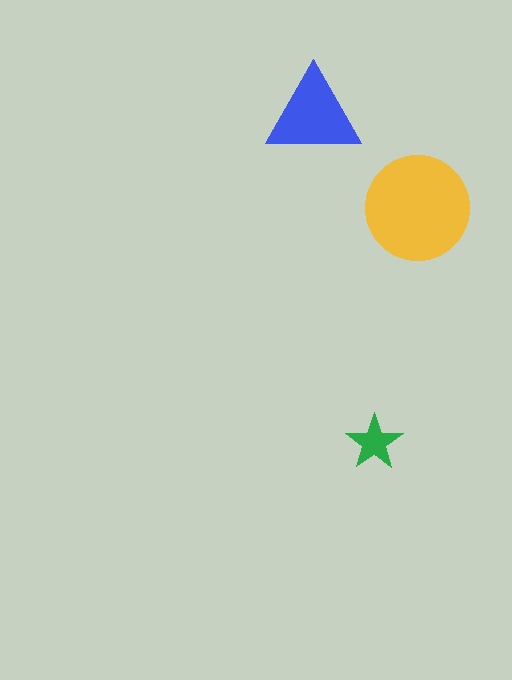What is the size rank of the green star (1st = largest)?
3rd.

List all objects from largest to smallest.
The yellow circle, the blue triangle, the green star.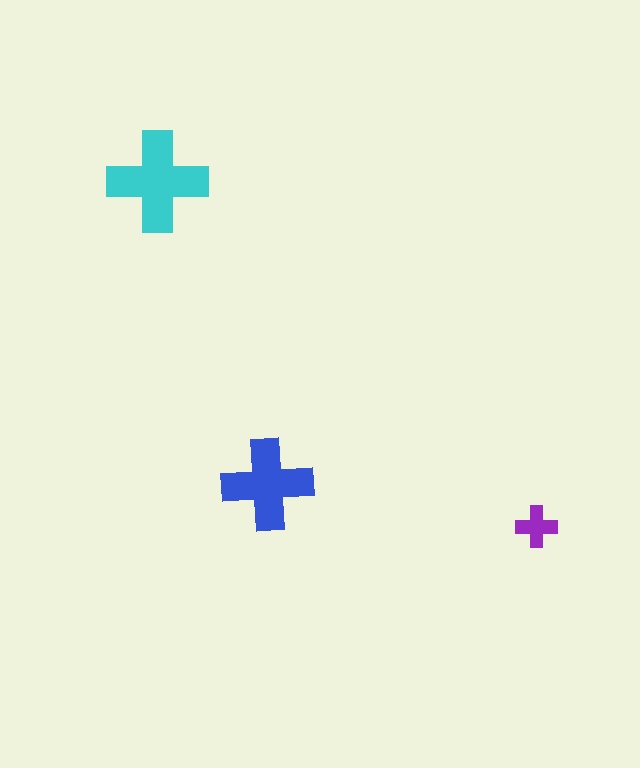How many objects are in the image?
There are 3 objects in the image.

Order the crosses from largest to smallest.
the cyan one, the blue one, the purple one.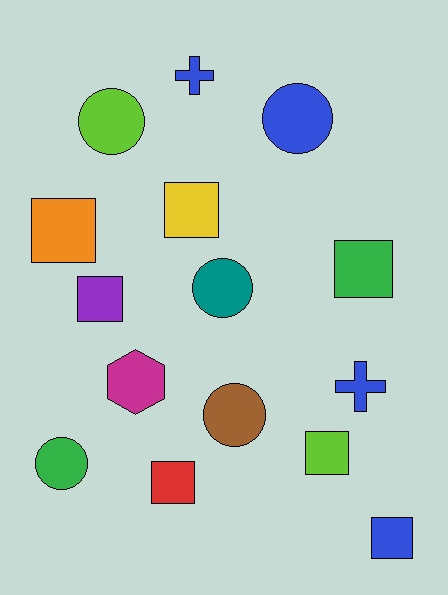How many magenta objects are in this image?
There is 1 magenta object.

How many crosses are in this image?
There are 2 crosses.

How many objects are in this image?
There are 15 objects.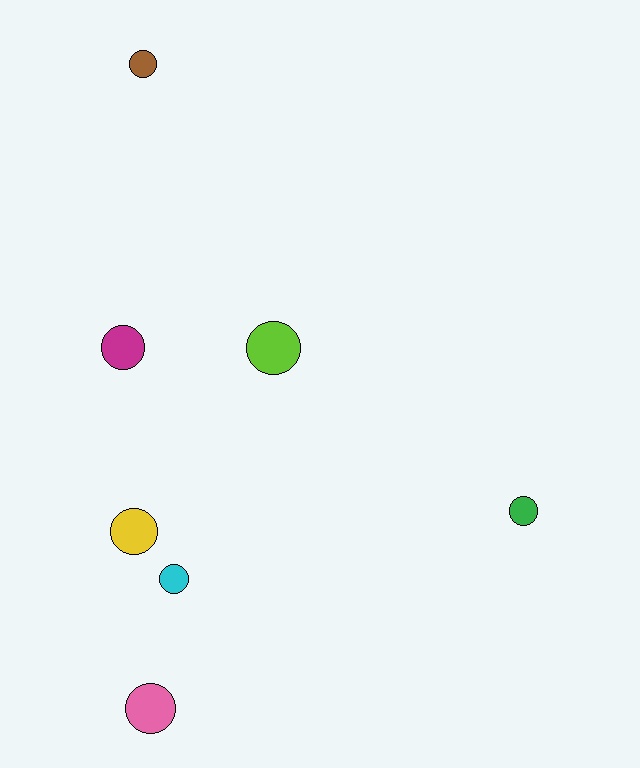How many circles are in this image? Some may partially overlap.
There are 7 circles.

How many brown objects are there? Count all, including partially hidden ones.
There is 1 brown object.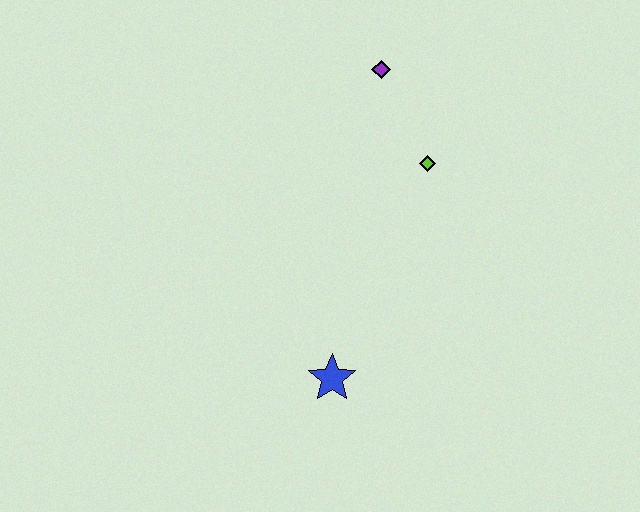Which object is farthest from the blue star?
The purple diamond is farthest from the blue star.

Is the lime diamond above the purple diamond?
No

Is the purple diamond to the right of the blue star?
Yes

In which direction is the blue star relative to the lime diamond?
The blue star is below the lime diamond.